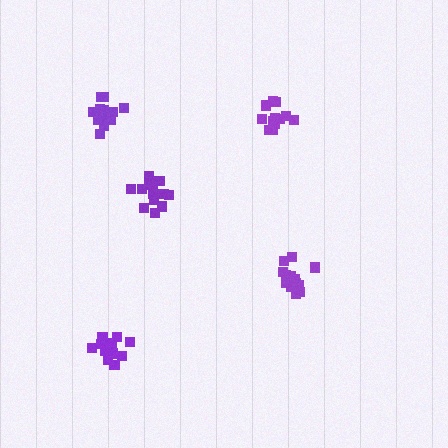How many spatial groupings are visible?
There are 5 spatial groupings.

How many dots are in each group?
Group 1: 15 dots, Group 2: 13 dots, Group 3: 14 dots, Group 4: 15 dots, Group 5: 14 dots (71 total).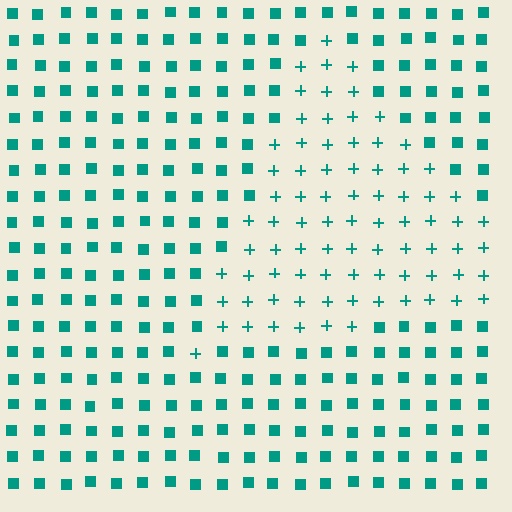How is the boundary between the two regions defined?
The boundary is defined by a change in element shape: plus signs inside vs. squares outside. All elements share the same color and spacing.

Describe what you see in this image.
The image is filled with small teal elements arranged in a uniform grid. A triangle-shaped region contains plus signs, while the surrounding area contains squares. The boundary is defined purely by the change in element shape.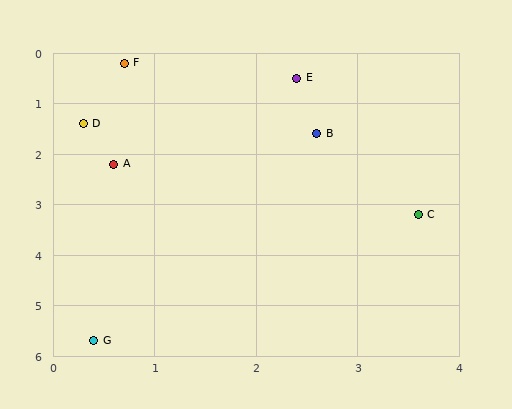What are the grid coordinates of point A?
Point A is at approximately (0.6, 2.2).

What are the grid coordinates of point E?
Point E is at approximately (2.4, 0.5).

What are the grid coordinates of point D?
Point D is at approximately (0.3, 1.4).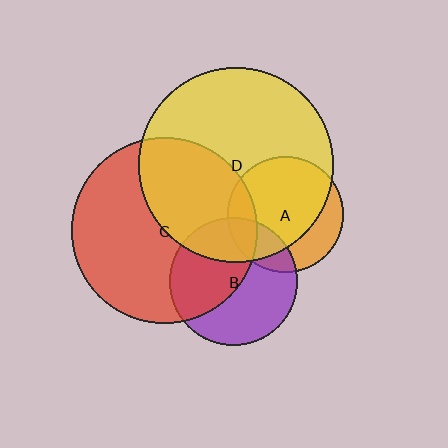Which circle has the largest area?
Circle D (yellow).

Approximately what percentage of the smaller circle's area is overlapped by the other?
Approximately 75%.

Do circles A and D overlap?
Yes.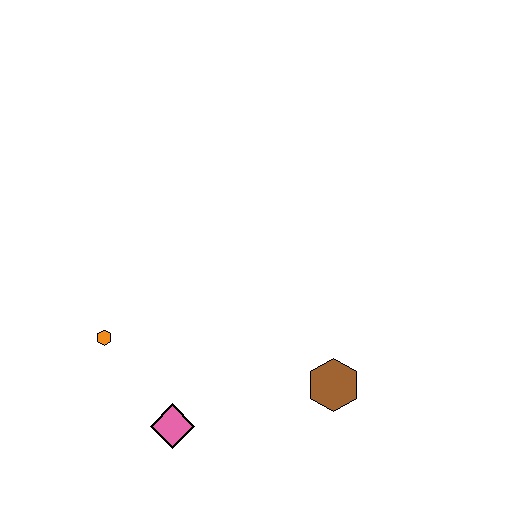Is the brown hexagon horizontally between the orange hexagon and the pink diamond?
No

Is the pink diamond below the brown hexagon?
Yes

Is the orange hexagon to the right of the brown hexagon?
No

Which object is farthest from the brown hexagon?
The orange hexagon is farthest from the brown hexagon.